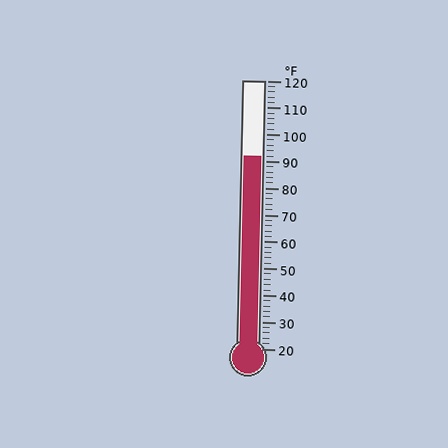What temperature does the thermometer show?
The thermometer shows approximately 92°F.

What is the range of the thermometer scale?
The thermometer scale ranges from 20°F to 120°F.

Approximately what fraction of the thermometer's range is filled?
The thermometer is filled to approximately 70% of its range.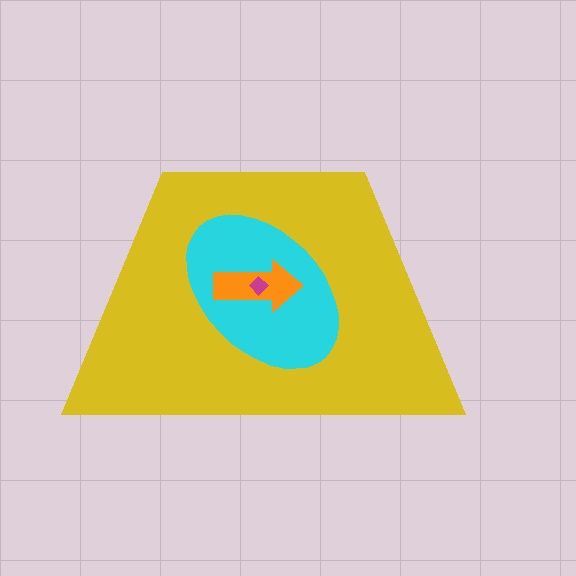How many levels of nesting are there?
4.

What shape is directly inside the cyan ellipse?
The orange arrow.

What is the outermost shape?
The yellow trapezoid.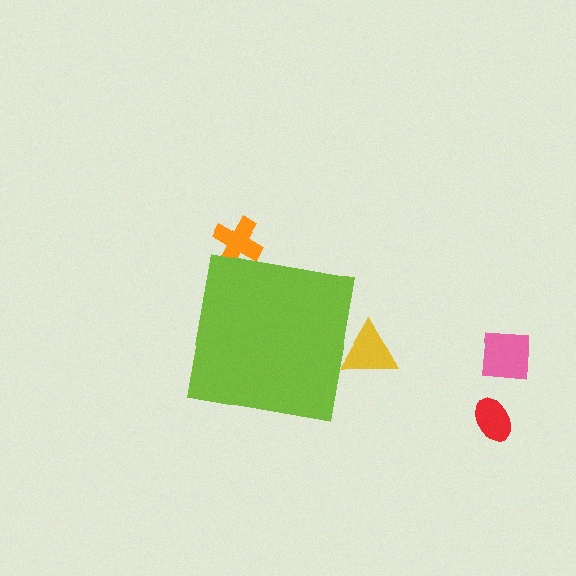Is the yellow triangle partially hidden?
Yes, the yellow triangle is partially hidden behind the lime square.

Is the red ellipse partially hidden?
No, the red ellipse is fully visible.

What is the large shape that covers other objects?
A lime square.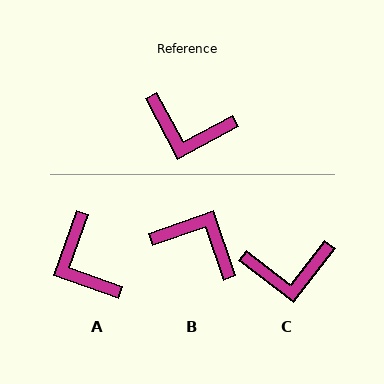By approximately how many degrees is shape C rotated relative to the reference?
Approximately 24 degrees counter-clockwise.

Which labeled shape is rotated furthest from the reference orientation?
B, about 171 degrees away.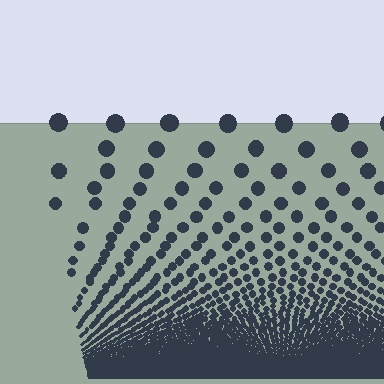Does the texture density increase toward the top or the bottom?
Density increases toward the bottom.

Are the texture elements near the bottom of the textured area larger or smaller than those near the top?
Smaller. The gradient is inverted — elements near the bottom are smaller and denser.